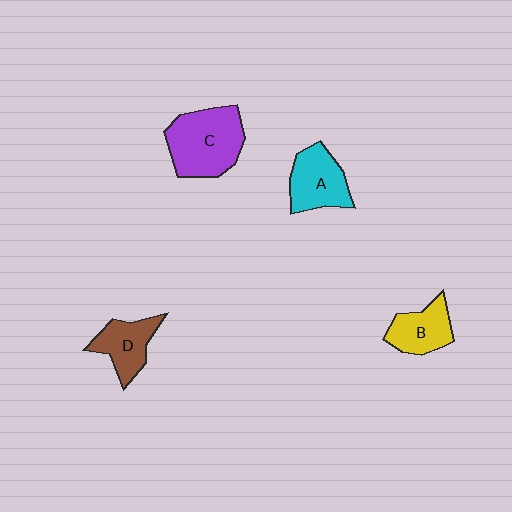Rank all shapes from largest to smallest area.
From largest to smallest: C (purple), A (cyan), D (brown), B (yellow).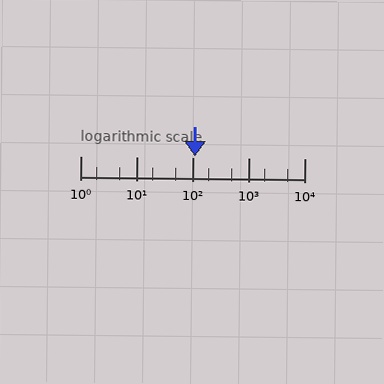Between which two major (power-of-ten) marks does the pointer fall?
The pointer is between 100 and 1000.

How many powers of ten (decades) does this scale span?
The scale spans 4 decades, from 1 to 10000.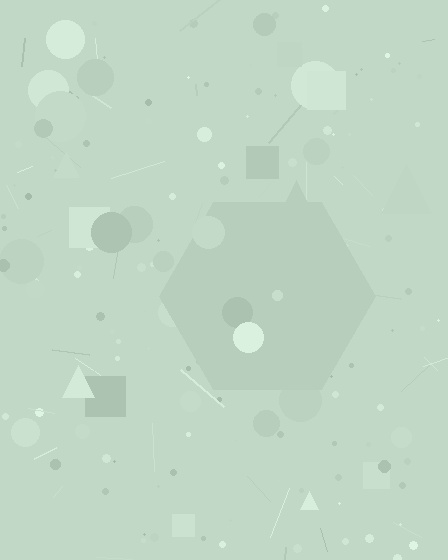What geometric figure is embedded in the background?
A hexagon is embedded in the background.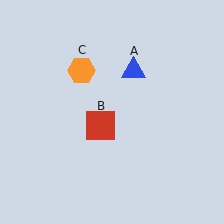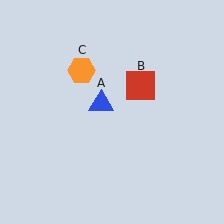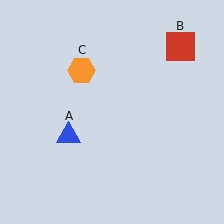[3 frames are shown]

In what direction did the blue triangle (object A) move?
The blue triangle (object A) moved down and to the left.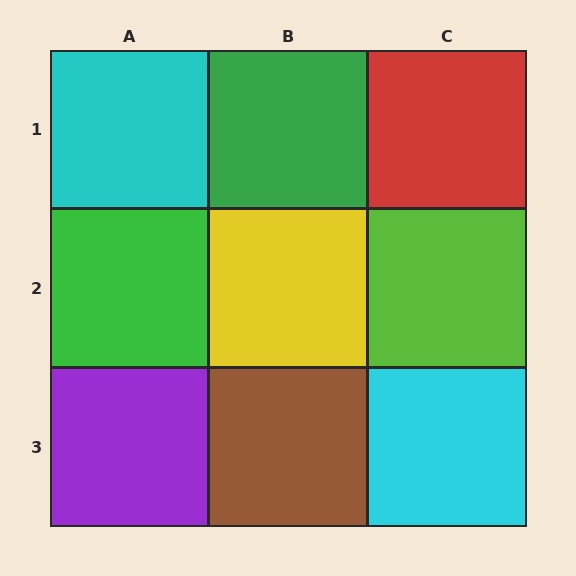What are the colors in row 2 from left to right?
Green, yellow, lime.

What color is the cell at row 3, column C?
Cyan.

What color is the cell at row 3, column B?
Brown.